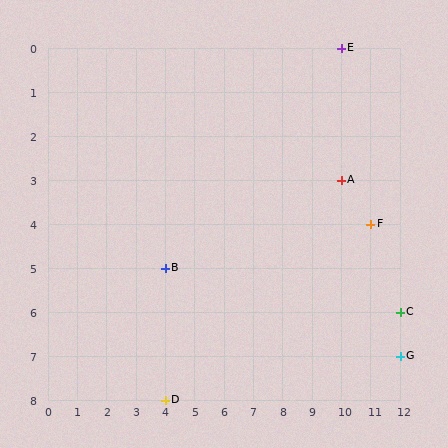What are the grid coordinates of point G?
Point G is at grid coordinates (12, 7).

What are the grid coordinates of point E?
Point E is at grid coordinates (10, 0).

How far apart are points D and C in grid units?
Points D and C are 8 columns and 2 rows apart (about 8.2 grid units diagonally).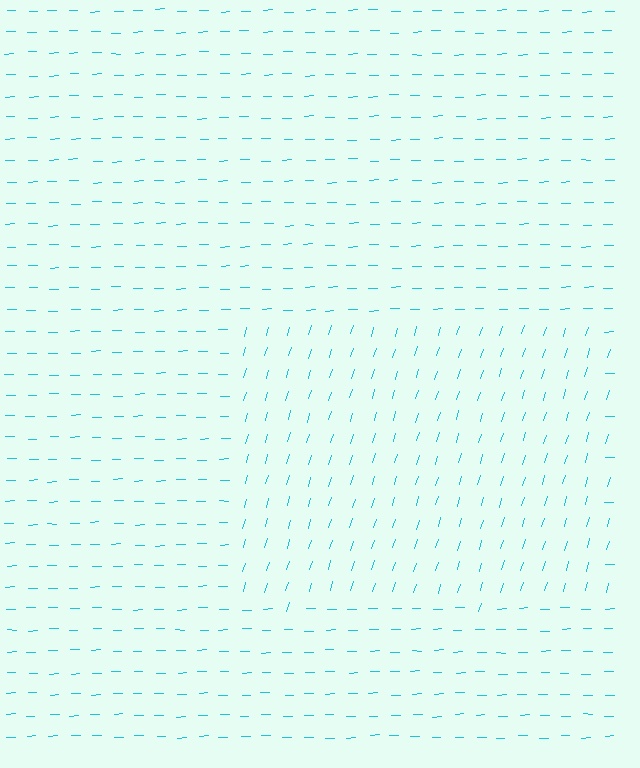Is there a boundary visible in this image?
Yes, there is a texture boundary formed by a change in line orientation.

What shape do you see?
I see a rectangle.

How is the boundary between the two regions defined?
The boundary is defined purely by a change in line orientation (approximately 71 degrees difference). All lines are the same color and thickness.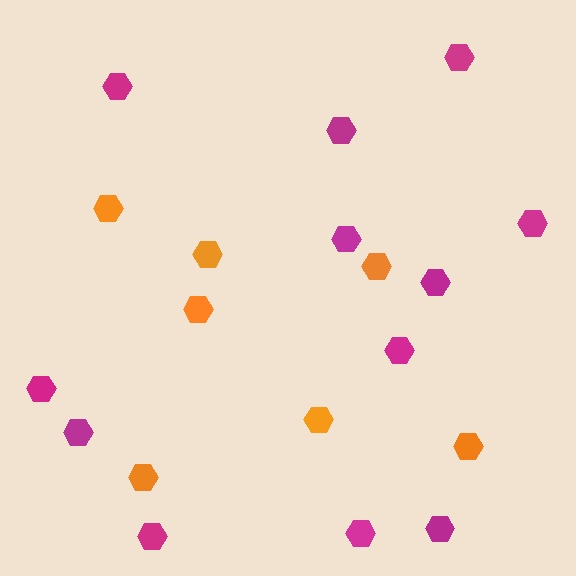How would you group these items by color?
There are 2 groups: one group of orange hexagons (7) and one group of magenta hexagons (12).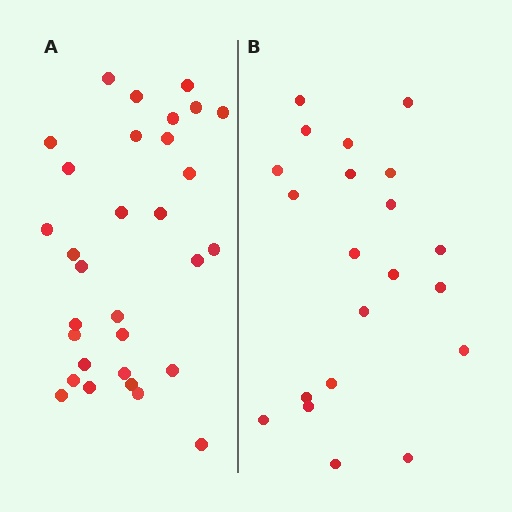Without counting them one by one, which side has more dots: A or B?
Region A (the left region) has more dots.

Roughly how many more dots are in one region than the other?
Region A has roughly 10 or so more dots than region B.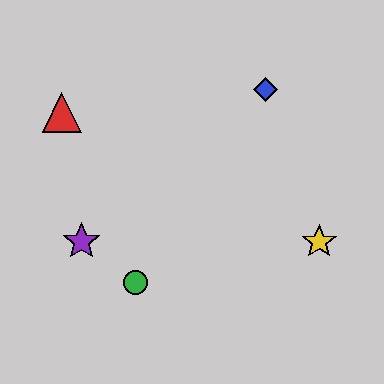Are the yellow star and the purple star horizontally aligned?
Yes, both are at y≈242.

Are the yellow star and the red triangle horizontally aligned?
No, the yellow star is at y≈242 and the red triangle is at y≈113.